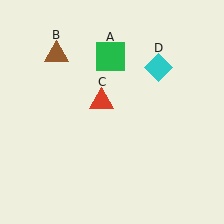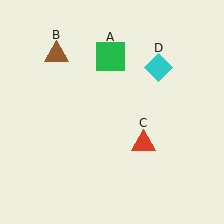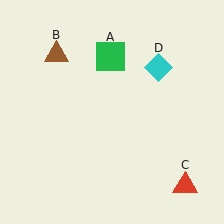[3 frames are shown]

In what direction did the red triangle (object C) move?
The red triangle (object C) moved down and to the right.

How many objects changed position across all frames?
1 object changed position: red triangle (object C).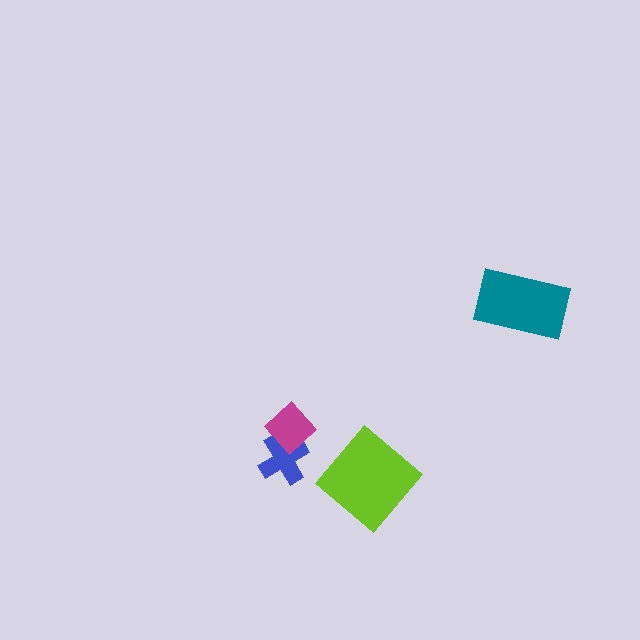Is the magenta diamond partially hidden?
No, no other shape covers it.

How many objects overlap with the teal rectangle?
0 objects overlap with the teal rectangle.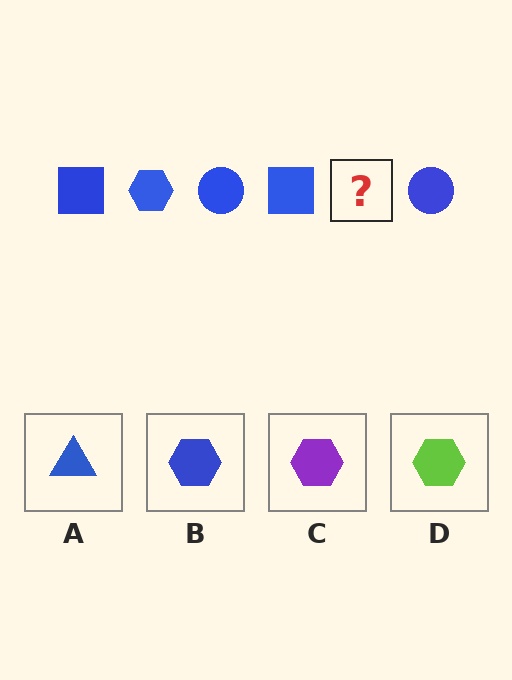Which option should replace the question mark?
Option B.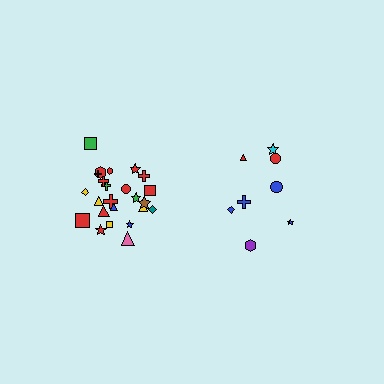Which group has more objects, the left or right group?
The left group.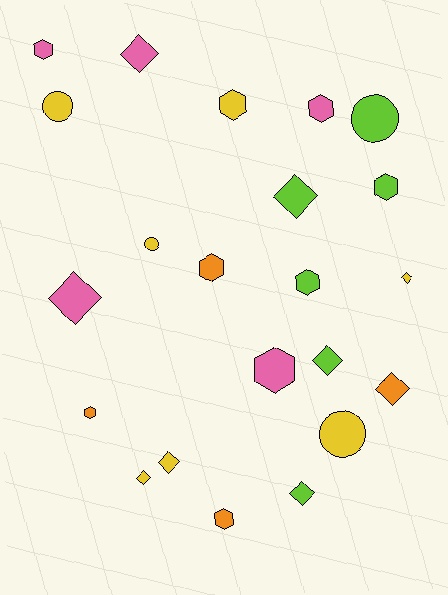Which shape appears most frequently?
Diamond, with 9 objects.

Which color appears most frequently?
Yellow, with 7 objects.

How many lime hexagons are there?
There are 2 lime hexagons.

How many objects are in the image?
There are 22 objects.